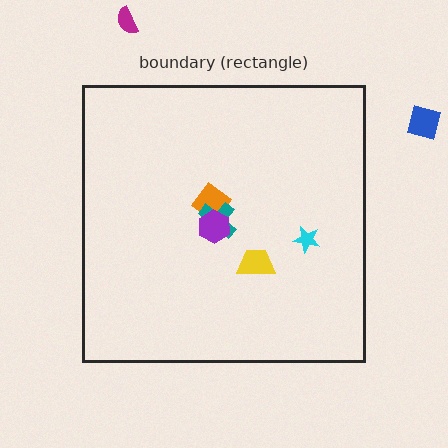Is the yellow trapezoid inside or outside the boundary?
Inside.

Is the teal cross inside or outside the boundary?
Inside.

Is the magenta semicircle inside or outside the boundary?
Outside.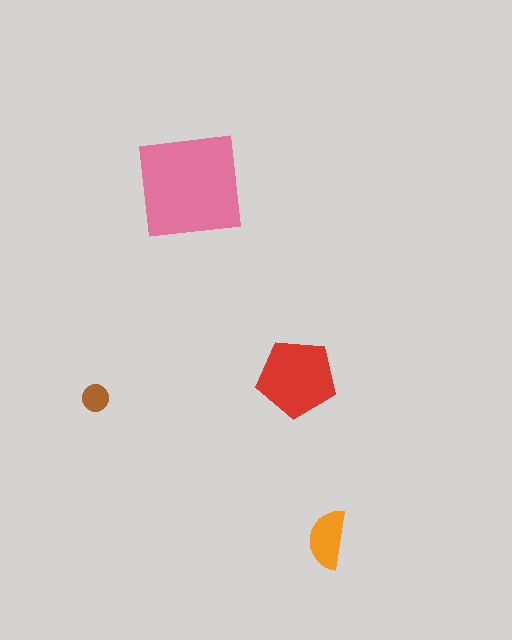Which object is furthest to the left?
The brown circle is leftmost.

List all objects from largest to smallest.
The pink square, the red pentagon, the orange semicircle, the brown circle.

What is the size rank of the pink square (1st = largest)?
1st.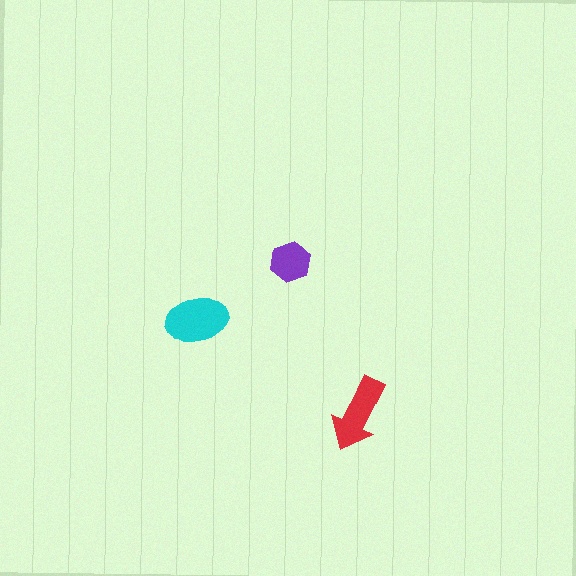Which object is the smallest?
The purple hexagon.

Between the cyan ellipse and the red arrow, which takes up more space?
The cyan ellipse.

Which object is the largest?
The cyan ellipse.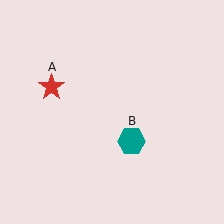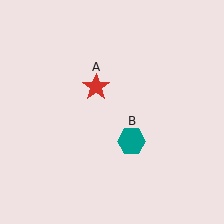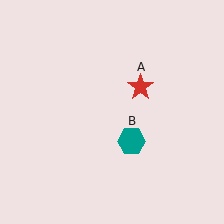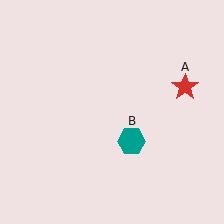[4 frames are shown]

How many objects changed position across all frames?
1 object changed position: red star (object A).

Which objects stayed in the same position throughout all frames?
Teal hexagon (object B) remained stationary.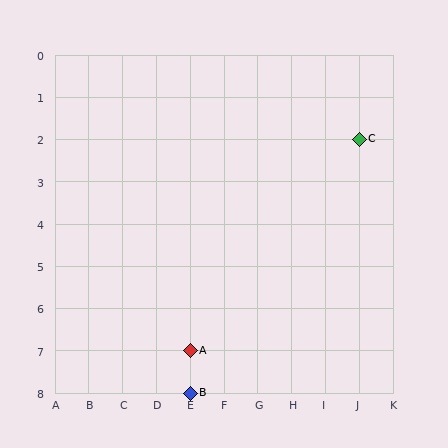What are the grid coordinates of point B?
Point B is at grid coordinates (E, 8).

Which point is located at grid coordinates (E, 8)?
Point B is at (E, 8).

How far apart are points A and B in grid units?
Points A and B are 1 row apart.